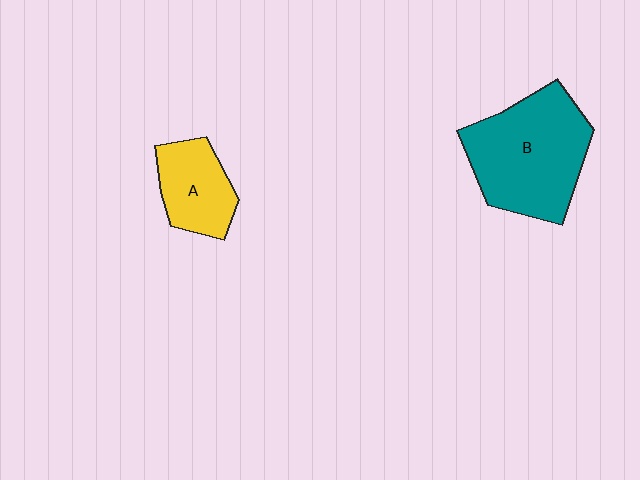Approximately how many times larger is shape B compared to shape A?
Approximately 2.0 times.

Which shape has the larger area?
Shape B (teal).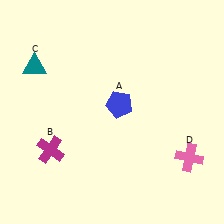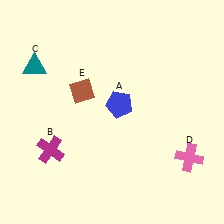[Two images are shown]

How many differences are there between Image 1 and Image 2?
There is 1 difference between the two images.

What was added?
A brown diamond (E) was added in Image 2.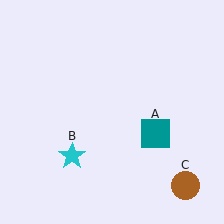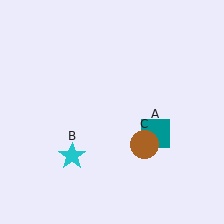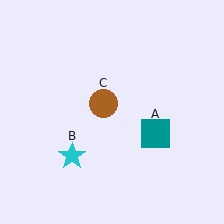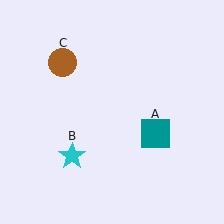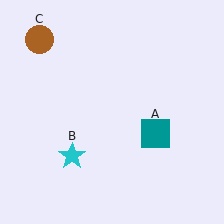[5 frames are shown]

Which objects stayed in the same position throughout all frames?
Teal square (object A) and cyan star (object B) remained stationary.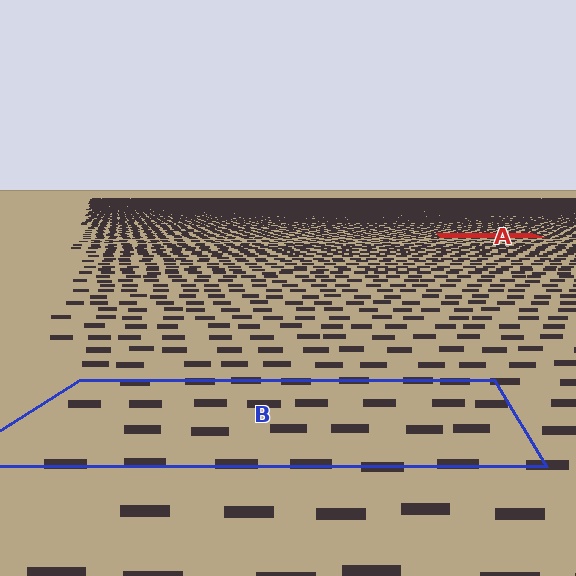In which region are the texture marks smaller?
The texture marks are smaller in region A, because it is farther away.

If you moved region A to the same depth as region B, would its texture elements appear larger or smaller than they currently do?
They would appear larger. At a closer depth, the same texture elements are projected at a bigger on-screen size.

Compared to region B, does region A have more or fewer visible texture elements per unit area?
Region A has more texture elements per unit area — they are packed more densely because it is farther away.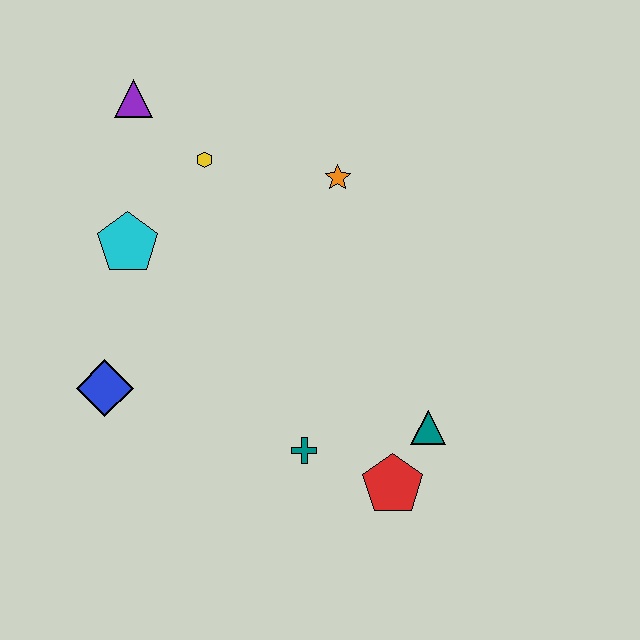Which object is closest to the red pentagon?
The teal triangle is closest to the red pentagon.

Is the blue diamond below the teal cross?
No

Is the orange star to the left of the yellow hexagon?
No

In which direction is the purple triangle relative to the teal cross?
The purple triangle is above the teal cross.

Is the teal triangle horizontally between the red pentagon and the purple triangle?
No